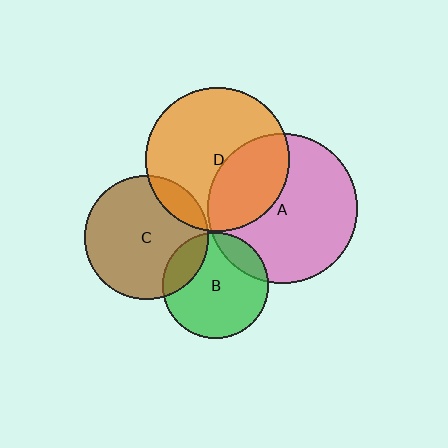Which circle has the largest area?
Circle A (pink).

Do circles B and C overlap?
Yes.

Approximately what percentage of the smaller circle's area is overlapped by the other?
Approximately 20%.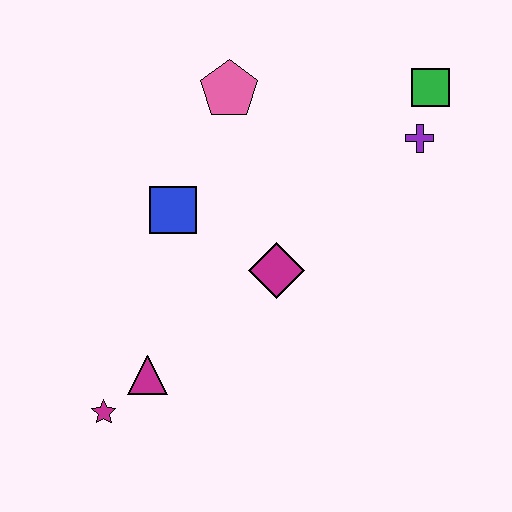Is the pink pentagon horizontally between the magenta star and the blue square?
No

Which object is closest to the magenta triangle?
The magenta star is closest to the magenta triangle.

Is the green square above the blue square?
Yes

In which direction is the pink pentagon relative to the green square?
The pink pentagon is to the left of the green square.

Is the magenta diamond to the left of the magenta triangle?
No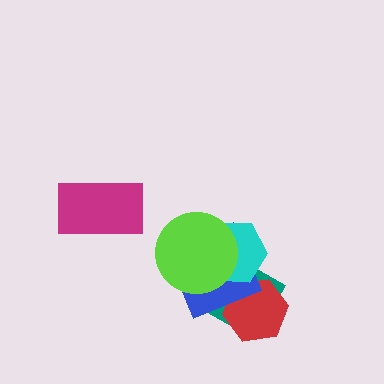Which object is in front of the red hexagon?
The blue square is in front of the red hexagon.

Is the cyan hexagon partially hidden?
Yes, it is partially covered by another shape.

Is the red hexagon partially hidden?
Yes, it is partially covered by another shape.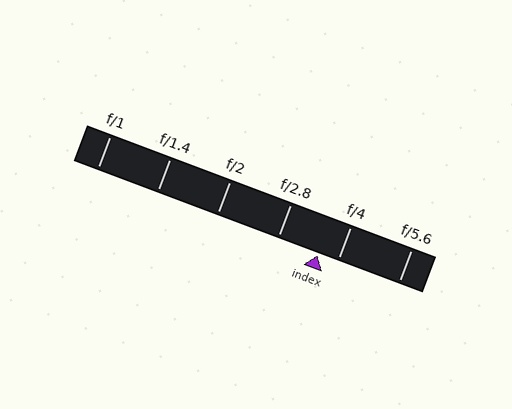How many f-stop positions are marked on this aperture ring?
There are 6 f-stop positions marked.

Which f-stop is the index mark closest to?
The index mark is closest to f/4.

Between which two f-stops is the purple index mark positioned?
The index mark is between f/2.8 and f/4.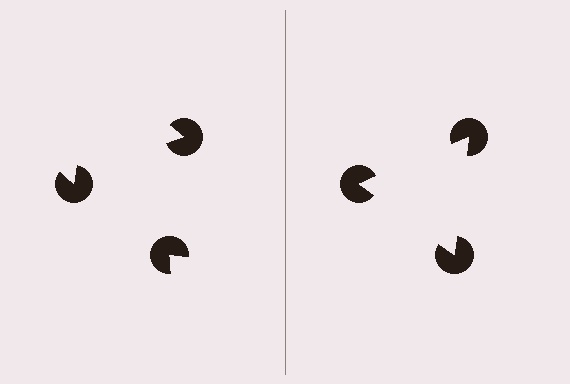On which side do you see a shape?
An illusory triangle appears on the right side. On the left side the wedge cuts are rotated, so no coherent shape forms.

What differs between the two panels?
The pac-man discs are positioned identically on both sides; only the wedge orientations differ. On the right they align to a triangle; on the left they are misaligned.